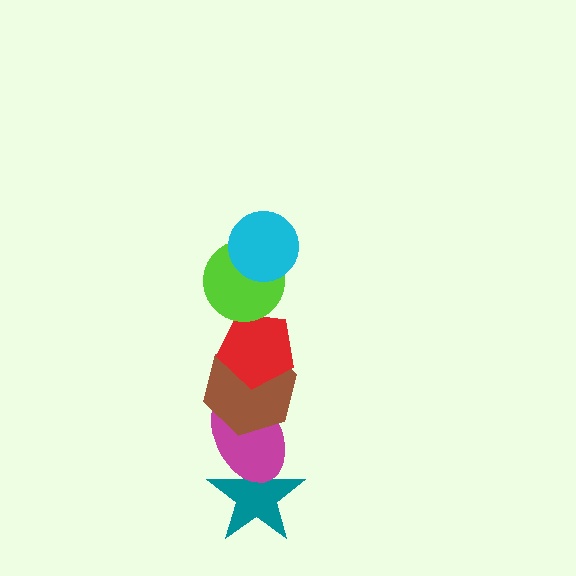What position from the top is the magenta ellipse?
The magenta ellipse is 5th from the top.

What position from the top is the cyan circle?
The cyan circle is 1st from the top.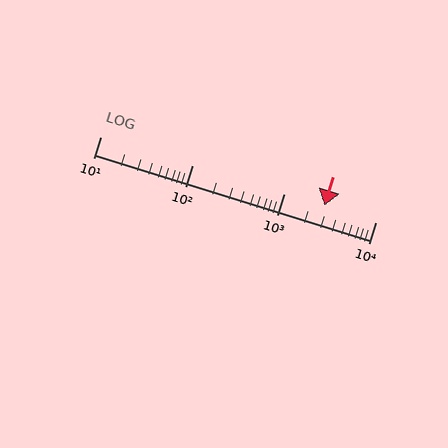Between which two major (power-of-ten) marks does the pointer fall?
The pointer is between 1000 and 10000.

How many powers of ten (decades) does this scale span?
The scale spans 3 decades, from 10 to 10000.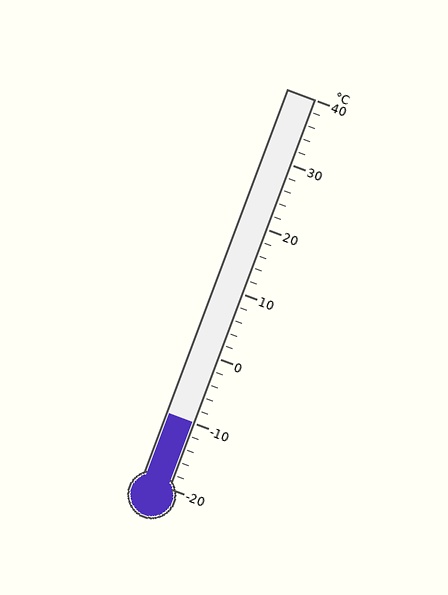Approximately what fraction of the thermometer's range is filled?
The thermometer is filled to approximately 15% of its range.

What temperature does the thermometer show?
The thermometer shows approximately -10°C.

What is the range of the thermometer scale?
The thermometer scale ranges from -20°C to 40°C.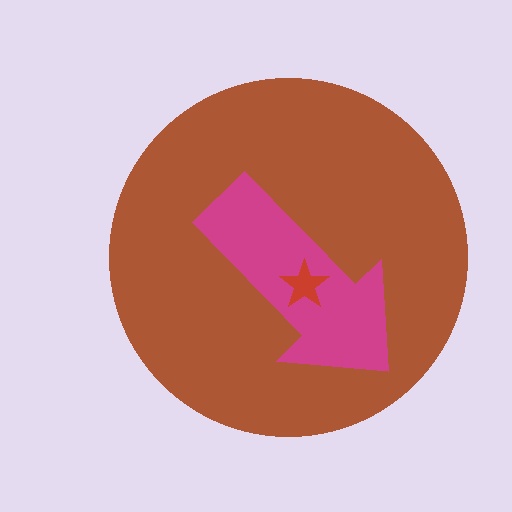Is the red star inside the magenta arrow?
Yes.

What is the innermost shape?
The red star.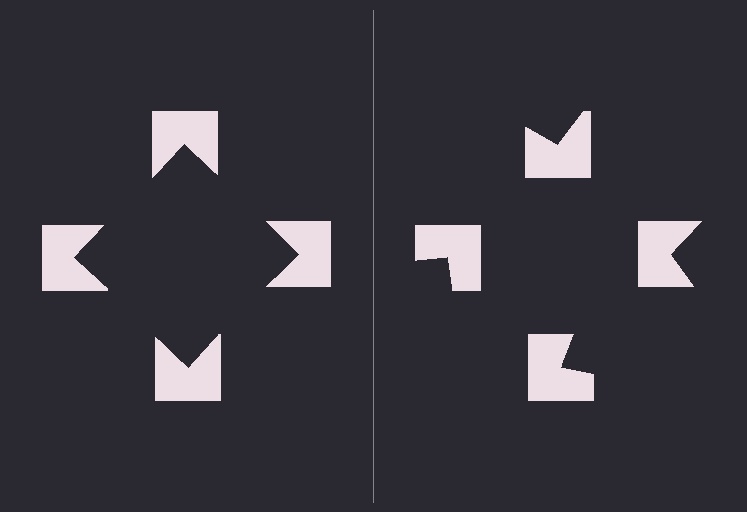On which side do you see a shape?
An illusory square appears on the left side. On the right side the wedge cuts are rotated, so no coherent shape forms.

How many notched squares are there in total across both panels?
8 — 4 on each side.